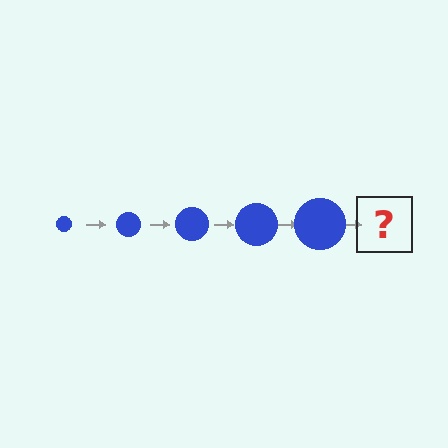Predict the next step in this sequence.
The next step is a blue circle, larger than the previous one.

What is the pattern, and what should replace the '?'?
The pattern is that the circle gets progressively larger each step. The '?' should be a blue circle, larger than the previous one.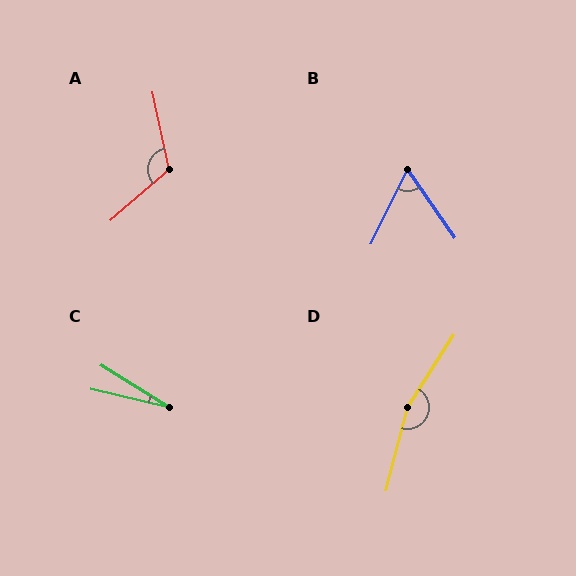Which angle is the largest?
D, at approximately 161 degrees.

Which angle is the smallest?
C, at approximately 18 degrees.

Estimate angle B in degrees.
Approximately 61 degrees.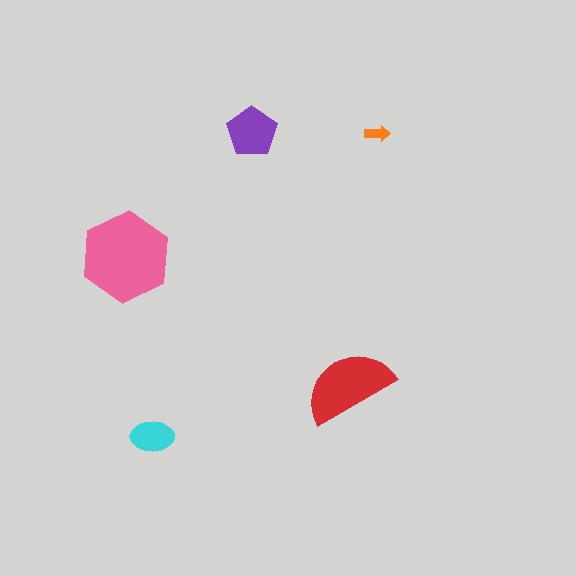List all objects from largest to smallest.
The pink hexagon, the red semicircle, the purple pentagon, the cyan ellipse, the orange arrow.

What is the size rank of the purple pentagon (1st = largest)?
3rd.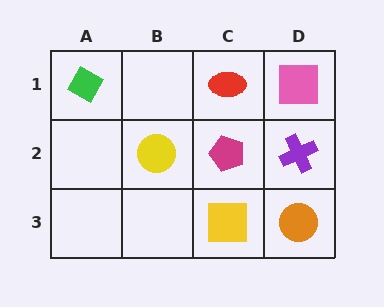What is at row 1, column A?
A green diamond.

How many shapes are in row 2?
3 shapes.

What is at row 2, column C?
A magenta pentagon.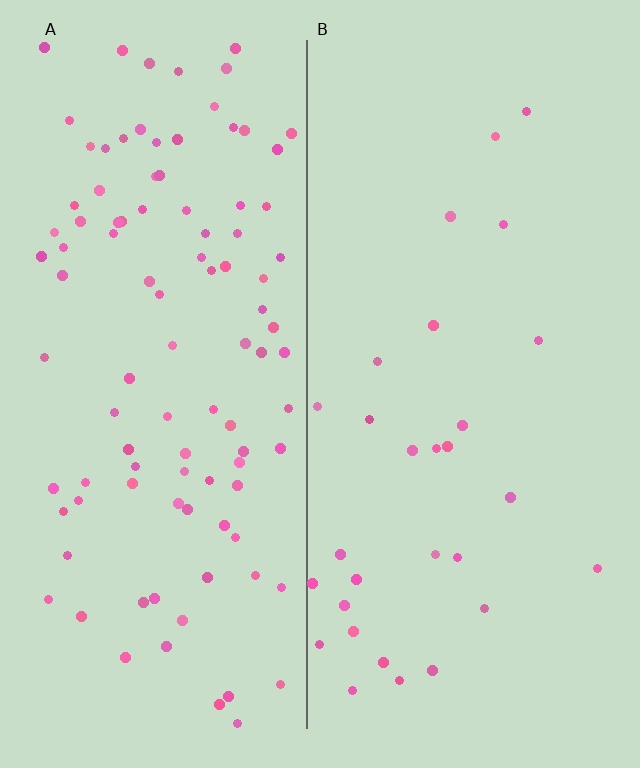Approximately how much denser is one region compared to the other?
Approximately 3.5× — region A over region B.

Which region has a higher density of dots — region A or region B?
A (the left).